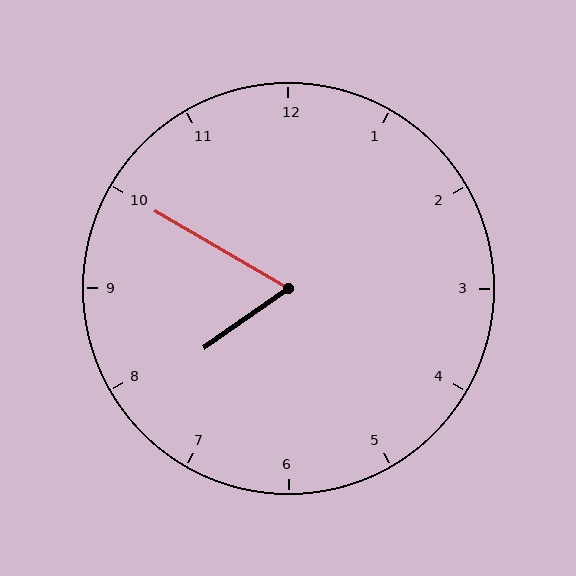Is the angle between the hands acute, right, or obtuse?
It is acute.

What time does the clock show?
7:50.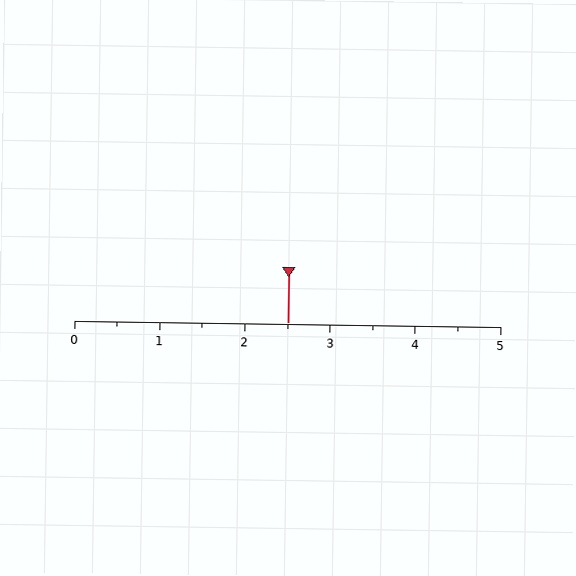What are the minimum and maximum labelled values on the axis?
The axis runs from 0 to 5.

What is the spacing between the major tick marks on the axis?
The major ticks are spaced 1 apart.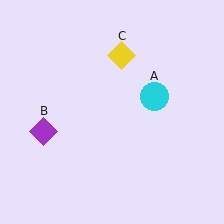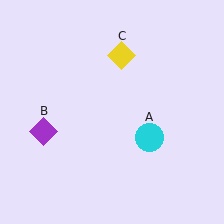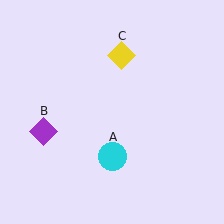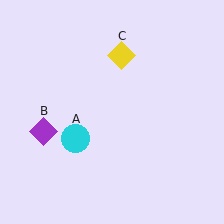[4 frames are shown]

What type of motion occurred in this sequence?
The cyan circle (object A) rotated clockwise around the center of the scene.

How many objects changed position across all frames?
1 object changed position: cyan circle (object A).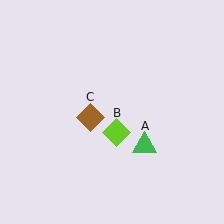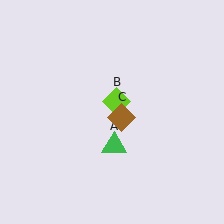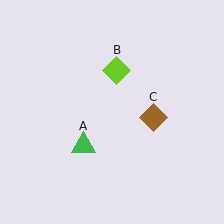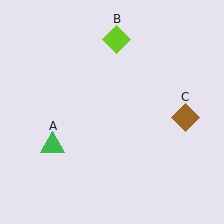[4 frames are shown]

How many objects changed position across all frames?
3 objects changed position: green triangle (object A), lime diamond (object B), brown diamond (object C).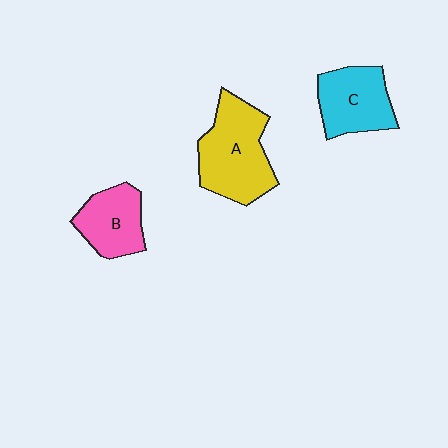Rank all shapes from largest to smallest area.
From largest to smallest: A (yellow), C (cyan), B (pink).